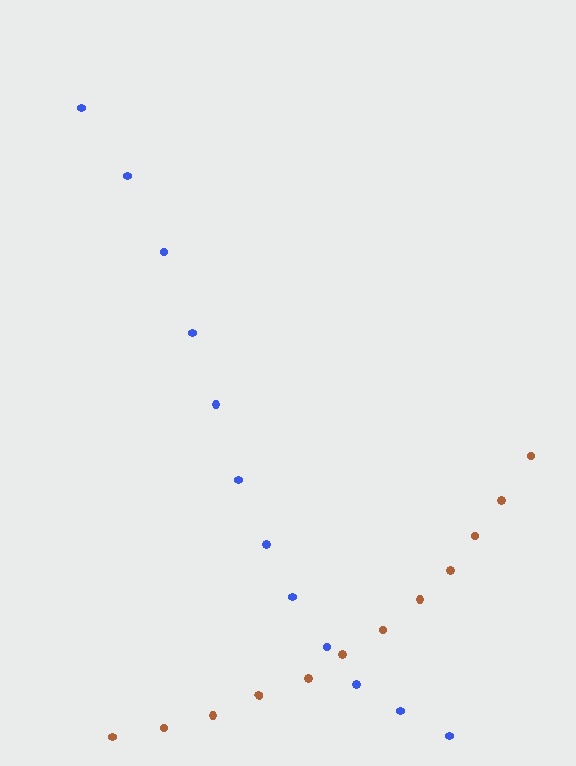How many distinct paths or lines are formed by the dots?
There are 2 distinct paths.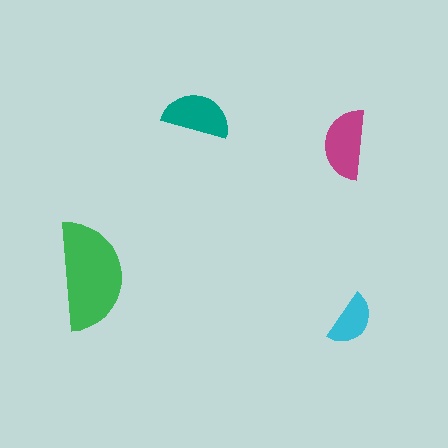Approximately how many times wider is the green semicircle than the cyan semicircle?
About 2 times wider.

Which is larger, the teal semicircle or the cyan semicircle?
The teal one.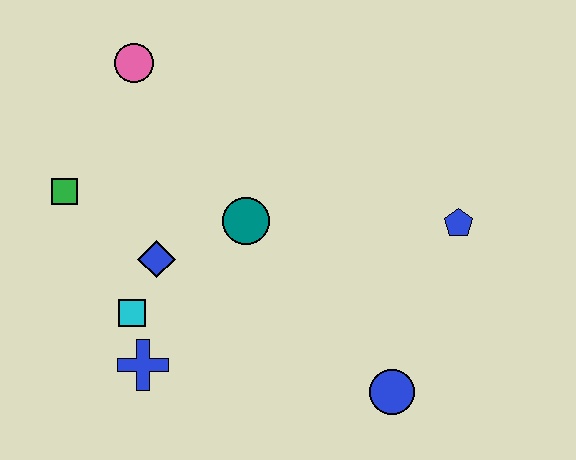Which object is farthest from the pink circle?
The blue circle is farthest from the pink circle.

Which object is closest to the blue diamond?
The cyan square is closest to the blue diamond.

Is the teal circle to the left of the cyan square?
No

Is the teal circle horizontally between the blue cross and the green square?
No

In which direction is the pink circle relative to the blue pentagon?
The pink circle is to the left of the blue pentagon.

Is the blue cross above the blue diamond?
No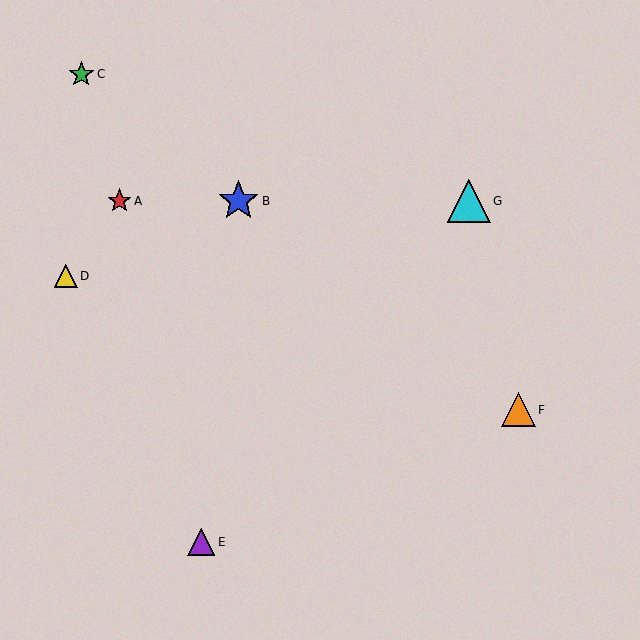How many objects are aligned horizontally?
3 objects (A, B, G) are aligned horizontally.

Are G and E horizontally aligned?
No, G is at y≈201 and E is at y≈542.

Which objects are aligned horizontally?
Objects A, B, G are aligned horizontally.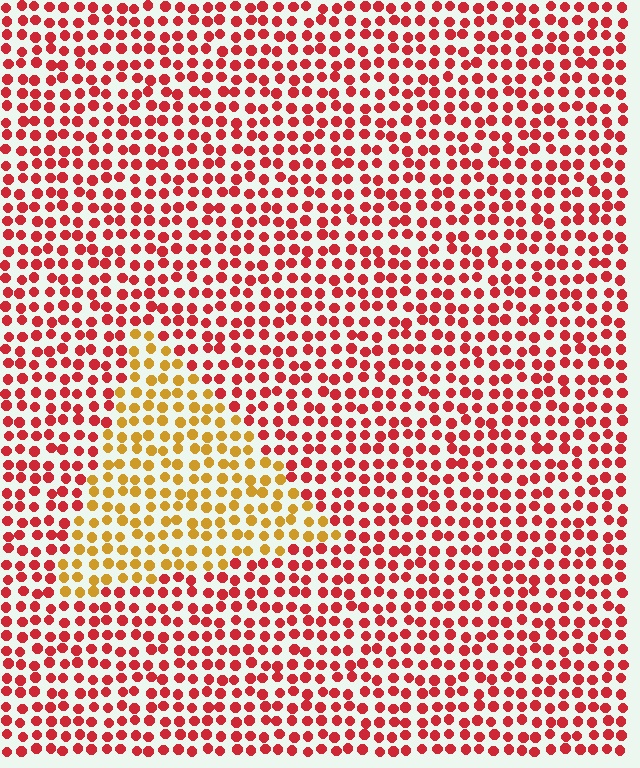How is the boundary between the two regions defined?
The boundary is defined purely by a slight shift in hue (about 46 degrees). Spacing, size, and orientation are identical on both sides.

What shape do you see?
I see a triangle.